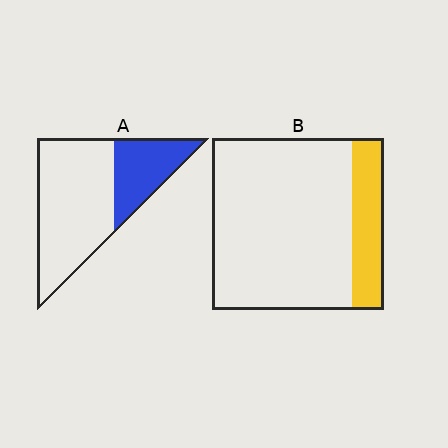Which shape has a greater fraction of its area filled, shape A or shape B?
Shape A.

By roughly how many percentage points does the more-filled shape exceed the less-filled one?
By roughly 10 percentage points (A over B).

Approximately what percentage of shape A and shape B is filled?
A is approximately 30% and B is approximately 20%.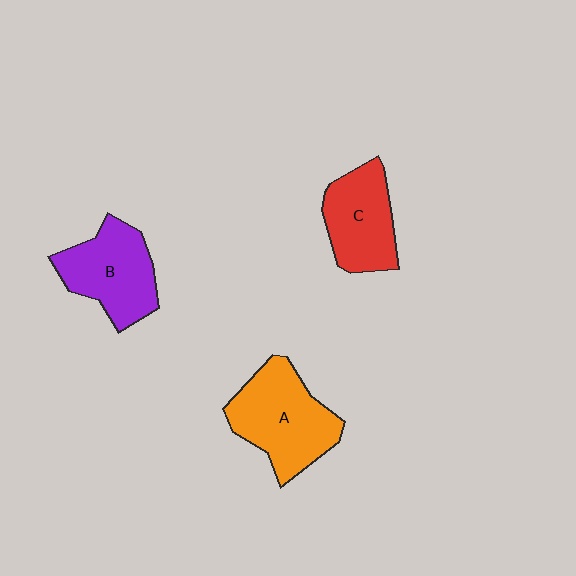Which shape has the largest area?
Shape A (orange).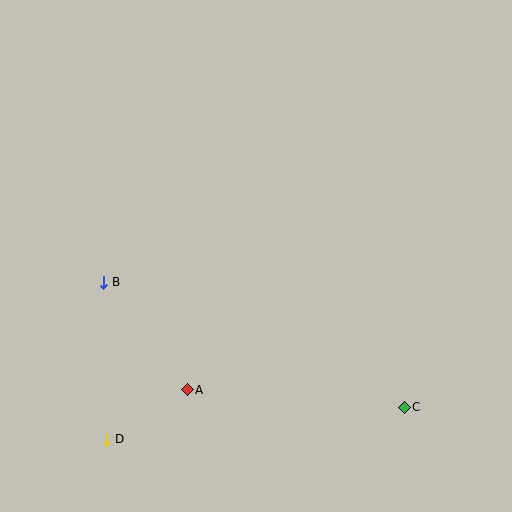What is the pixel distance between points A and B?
The distance between A and B is 136 pixels.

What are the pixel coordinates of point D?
Point D is at (107, 439).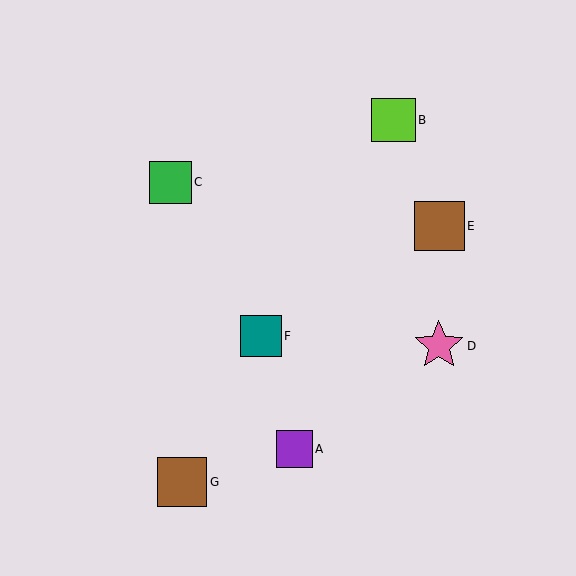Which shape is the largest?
The brown square (labeled G) is the largest.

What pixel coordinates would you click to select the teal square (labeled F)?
Click at (261, 336) to select the teal square F.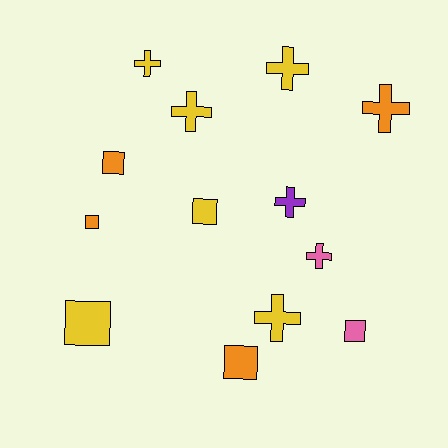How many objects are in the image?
There are 13 objects.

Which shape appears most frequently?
Cross, with 7 objects.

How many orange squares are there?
There are 3 orange squares.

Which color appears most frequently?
Yellow, with 6 objects.